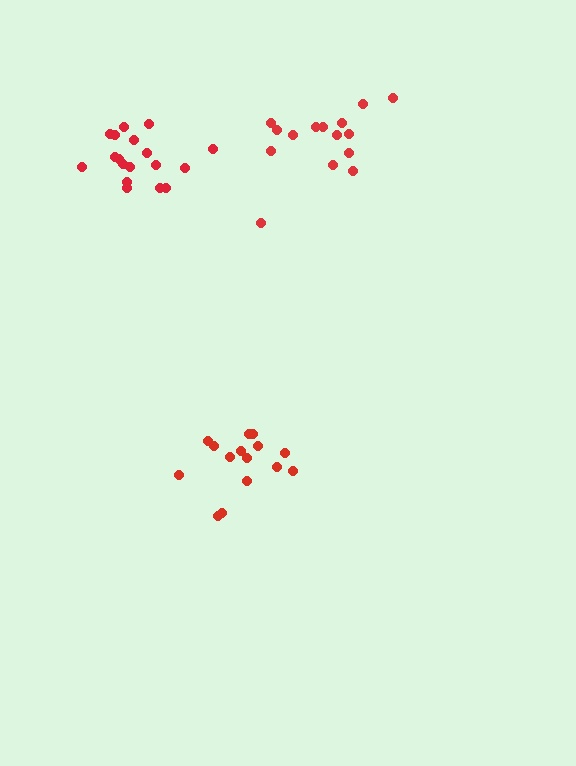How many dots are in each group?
Group 1: 15 dots, Group 2: 15 dots, Group 3: 18 dots (48 total).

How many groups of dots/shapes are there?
There are 3 groups.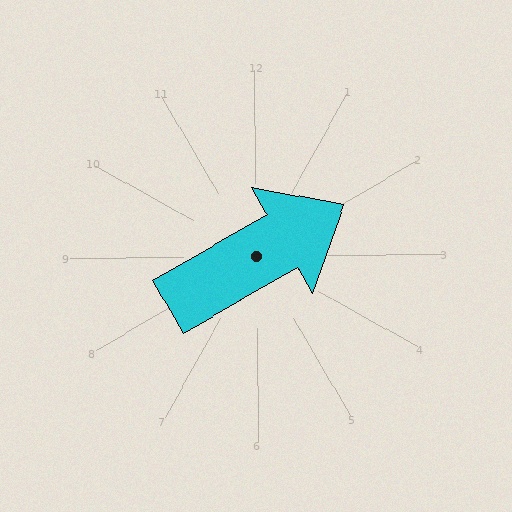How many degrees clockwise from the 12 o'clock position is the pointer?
Approximately 60 degrees.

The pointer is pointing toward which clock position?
Roughly 2 o'clock.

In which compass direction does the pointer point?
Northeast.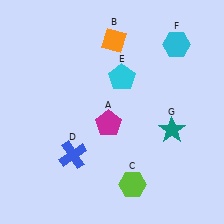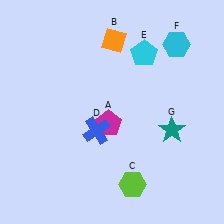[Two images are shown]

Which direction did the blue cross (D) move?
The blue cross (D) moved up.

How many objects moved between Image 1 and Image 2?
2 objects moved between the two images.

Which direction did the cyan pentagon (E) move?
The cyan pentagon (E) moved up.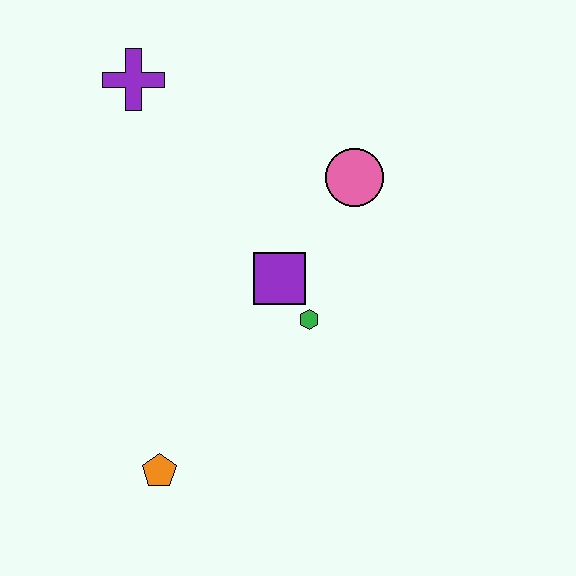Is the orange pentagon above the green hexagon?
No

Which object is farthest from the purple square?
The purple cross is farthest from the purple square.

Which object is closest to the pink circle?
The purple square is closest to the pink circle.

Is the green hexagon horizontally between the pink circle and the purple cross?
Yes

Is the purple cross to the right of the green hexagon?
No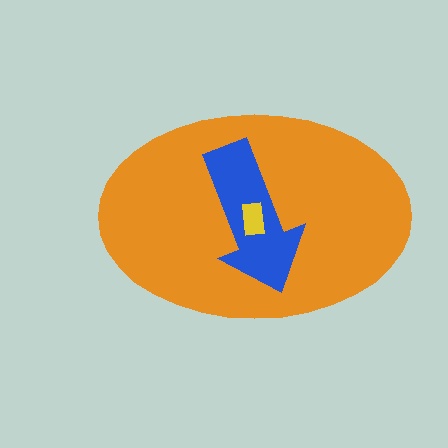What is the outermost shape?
The orange ellipse.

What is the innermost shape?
The yellow rectangle.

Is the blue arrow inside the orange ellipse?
Yes.